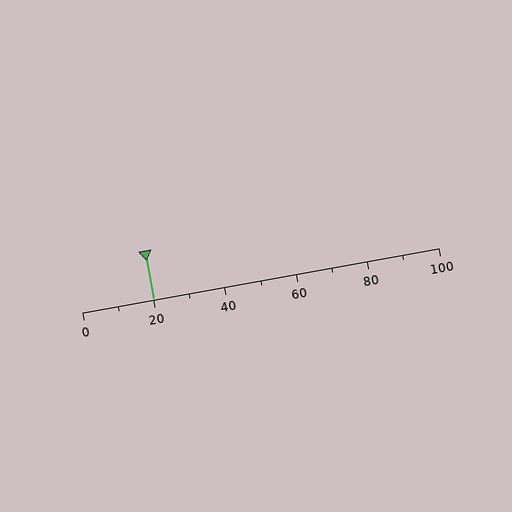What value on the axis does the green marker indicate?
The marker indicates approximately 20.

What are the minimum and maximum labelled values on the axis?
The axis runs from 0 to 100.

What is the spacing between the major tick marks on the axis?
The major ticks are spaced 20 apart.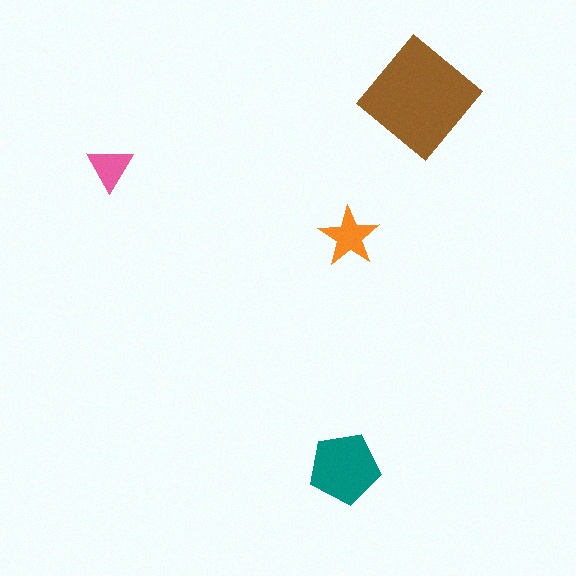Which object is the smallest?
The pink triangle.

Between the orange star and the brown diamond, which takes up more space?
The brown diamond.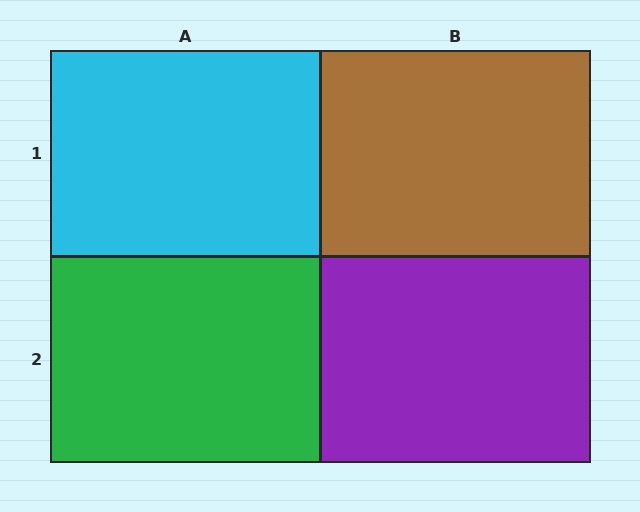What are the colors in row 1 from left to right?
Cyan, brown.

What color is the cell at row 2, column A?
Green.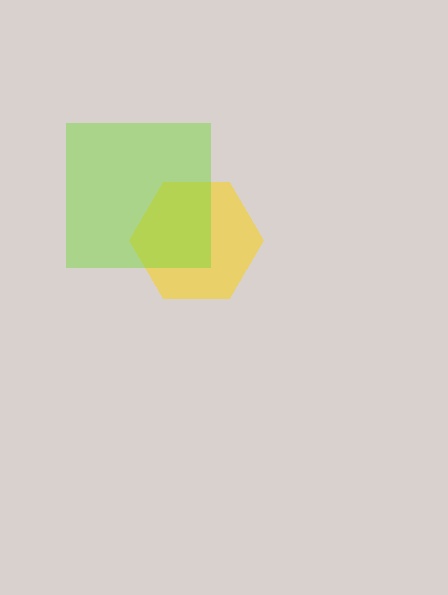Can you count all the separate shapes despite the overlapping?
Yes, there are 2 separate shapes.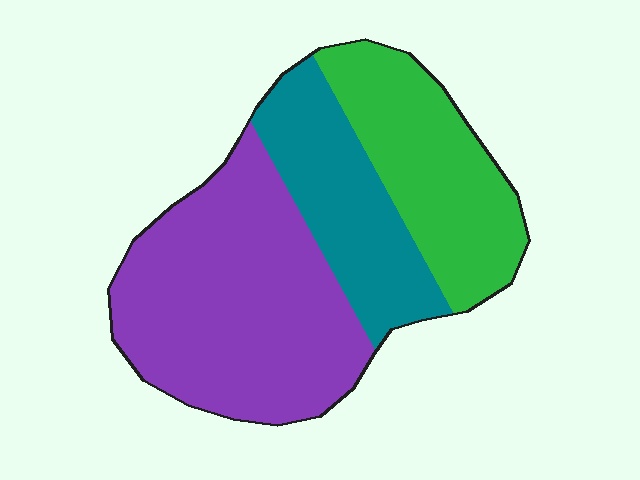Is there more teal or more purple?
Purple.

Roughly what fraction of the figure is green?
Green takes up between a sixth and a third of the figure.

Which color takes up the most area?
Purple, at roughly 50%.